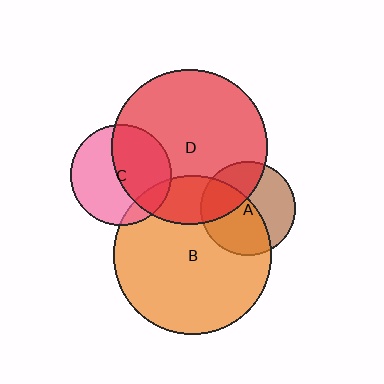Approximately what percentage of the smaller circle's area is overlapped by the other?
Approximately 50%.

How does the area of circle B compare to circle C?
Approximately 2.5 times.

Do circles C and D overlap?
Yes.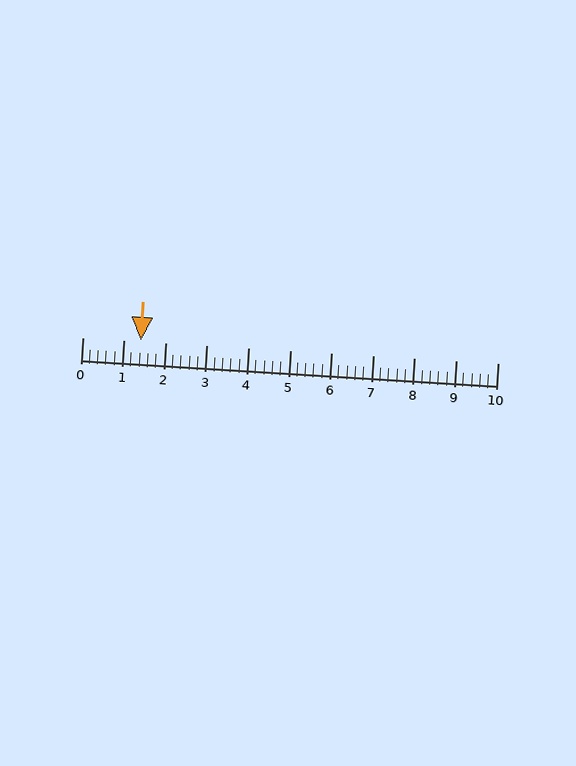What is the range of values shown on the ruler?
The ruler shows values from 0 to 10.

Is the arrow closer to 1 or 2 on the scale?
The arrow is closer to 1.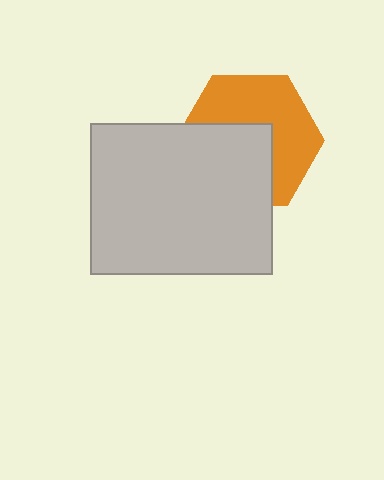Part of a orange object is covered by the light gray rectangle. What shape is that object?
It is a hexagon.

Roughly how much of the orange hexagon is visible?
About half of it is visible (roughly 54%).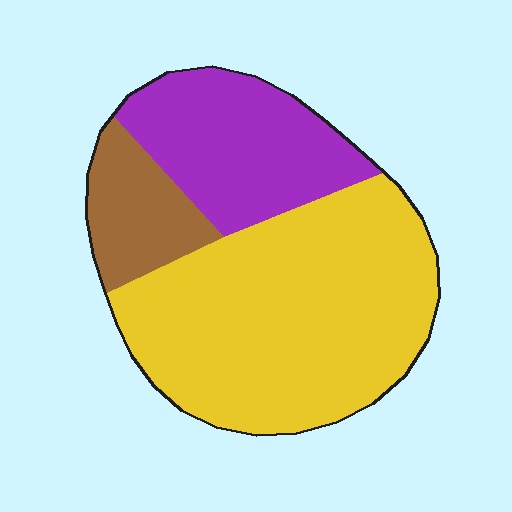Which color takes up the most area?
Yellow, at roughly 60%.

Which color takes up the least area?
Brown, at roughly 15%.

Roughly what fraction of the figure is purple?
Purple takes up about one quarter (1/4) of the figure.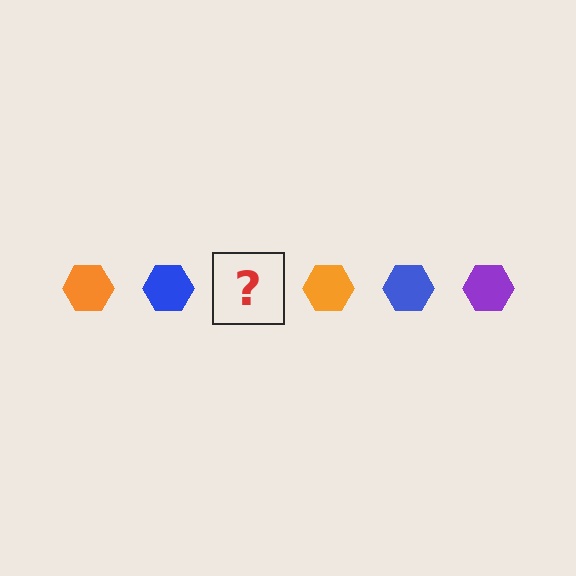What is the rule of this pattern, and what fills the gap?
The rule is that the pattern cycles through orange, blue, purple hexagons. The gap should be filled with a purple hexagon.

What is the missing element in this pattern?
The missing element is a purple hexagon.